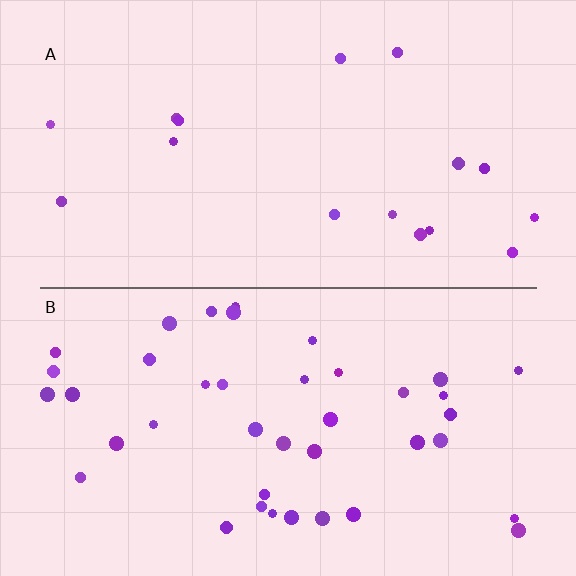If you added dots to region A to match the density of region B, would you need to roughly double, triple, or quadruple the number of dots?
Approximately double.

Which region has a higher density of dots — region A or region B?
B (the bottom).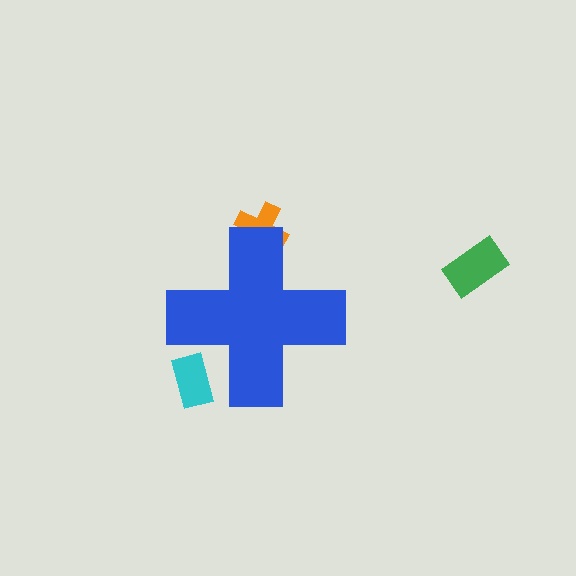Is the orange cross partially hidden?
Yes, the orange cross is partially hidden behind the blue cross.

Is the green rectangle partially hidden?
No, the green rectangle is fully visible.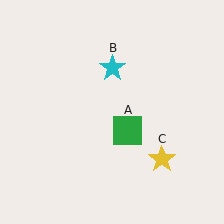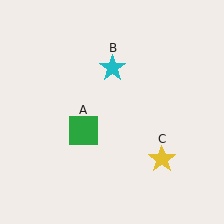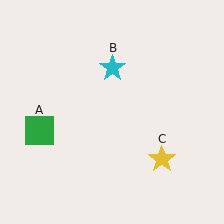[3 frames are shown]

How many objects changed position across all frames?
1 object changed position: green square (object A).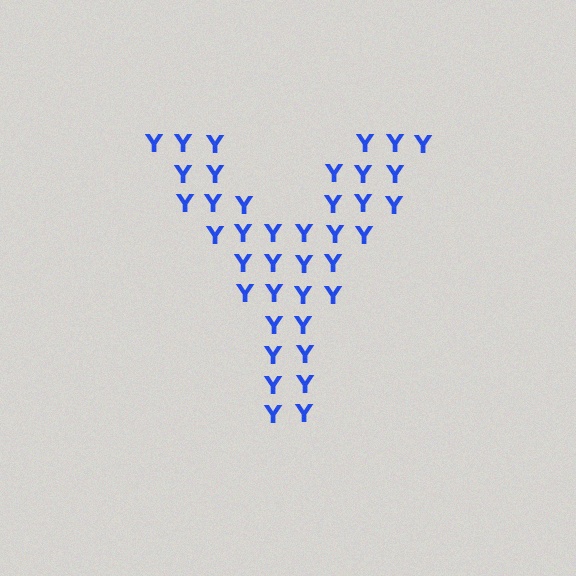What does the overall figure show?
The overall figure shows the letter Y.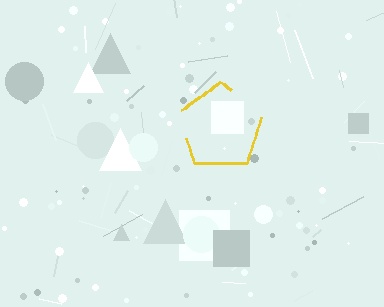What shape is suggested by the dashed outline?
The dashed outline suggests a pentagon.